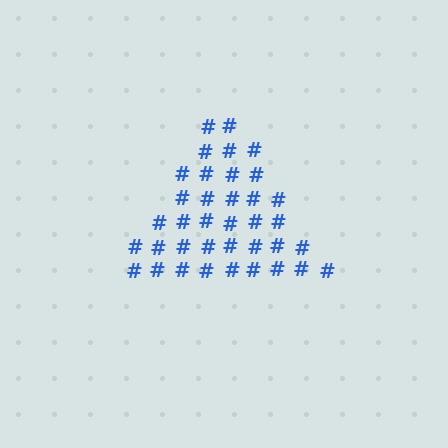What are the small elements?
The small elements are hash symbols.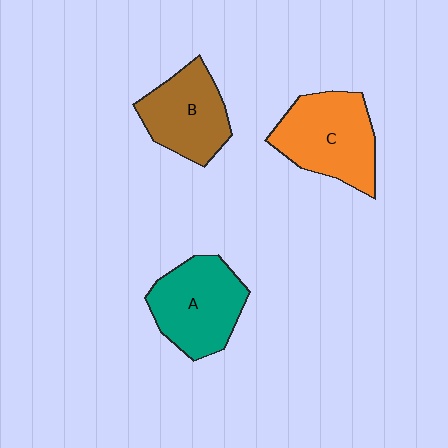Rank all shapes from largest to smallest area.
From largest to smallest: C (orange), A (teal), B (brown).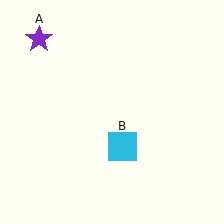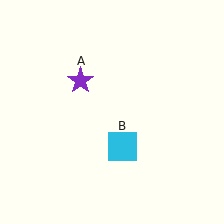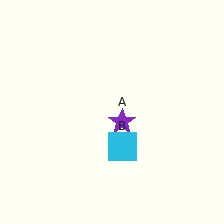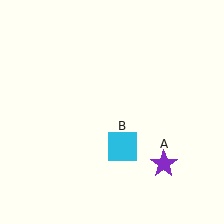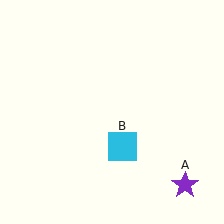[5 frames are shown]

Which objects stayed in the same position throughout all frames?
Cyan square (object B) remained stationary.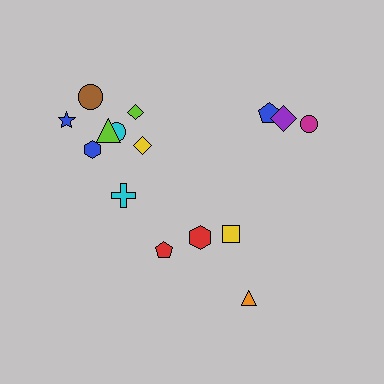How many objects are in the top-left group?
There are 8 objects.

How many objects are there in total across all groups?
There are 15 objects.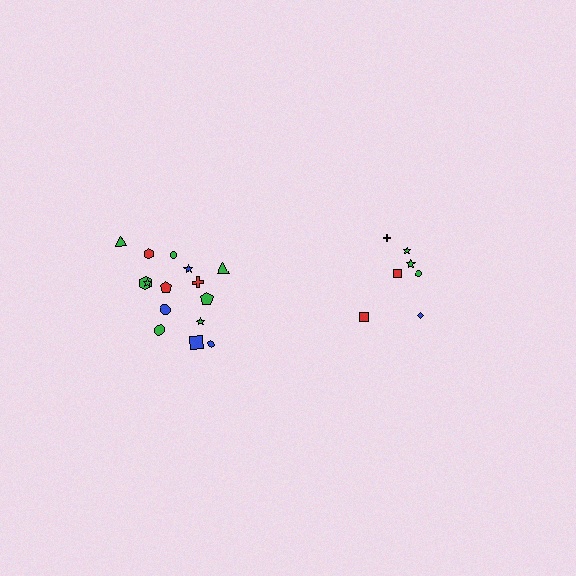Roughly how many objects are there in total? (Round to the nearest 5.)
Roughly 20 objects in total.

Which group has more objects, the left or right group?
The left group.